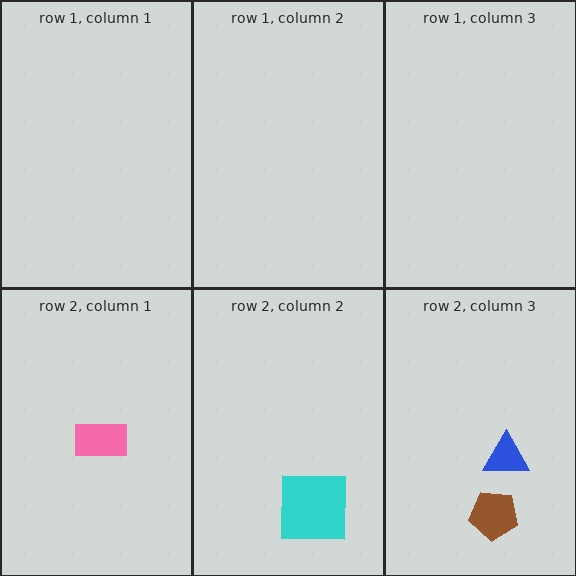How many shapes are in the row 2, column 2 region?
1.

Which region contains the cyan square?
The row 2, column 2 region.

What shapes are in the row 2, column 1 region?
The pink rectangle.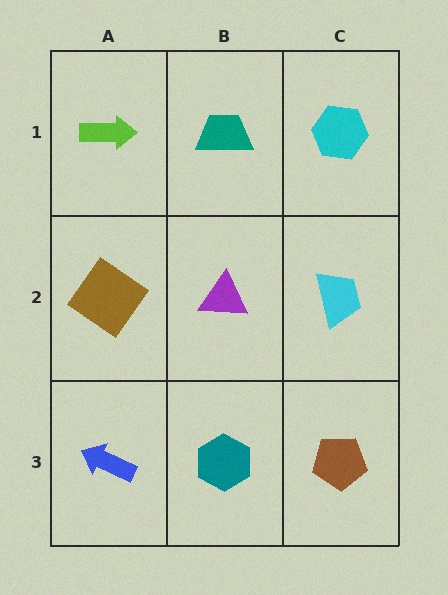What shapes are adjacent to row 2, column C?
A cyan hexagon (row 1, column C), a brown pentagon (row 3, column C), a purple triangle (row 2, column B).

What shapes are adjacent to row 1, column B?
A purple triangle (row 2, column B), a lime arrow (row 1, column A), a cyan hexagon (row 1, column C).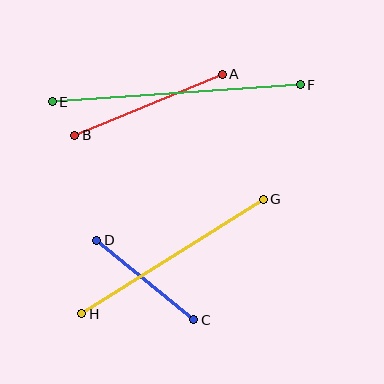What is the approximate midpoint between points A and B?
The midpoint is at approximately (148, 105) pixels.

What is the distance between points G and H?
The distance is approximately 215 pixels.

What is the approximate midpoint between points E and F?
The midpoint is at approximately (176, 93) pixels.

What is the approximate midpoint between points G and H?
The midpoint is at approximately (173, 257) pixels.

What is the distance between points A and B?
The distance is approximately 159 pixels.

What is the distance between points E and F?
The distance is approximately 248 pixels.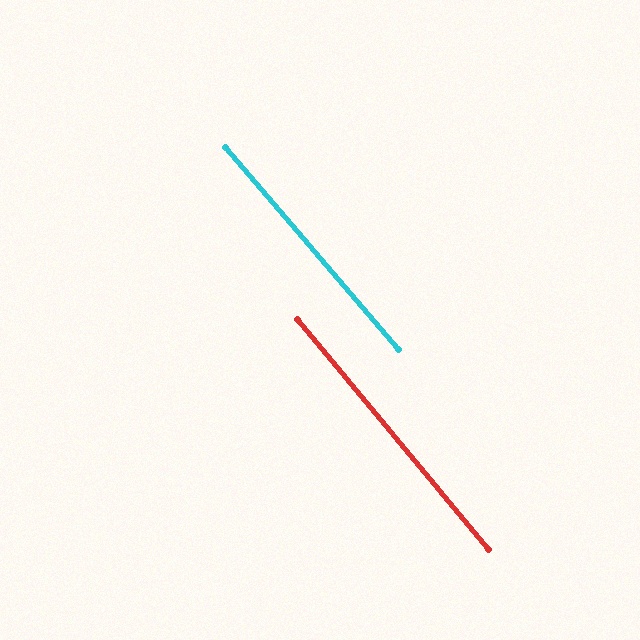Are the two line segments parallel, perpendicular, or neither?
Parallel — their directions differ by only 1.0°.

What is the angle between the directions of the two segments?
Approximately 1 degree.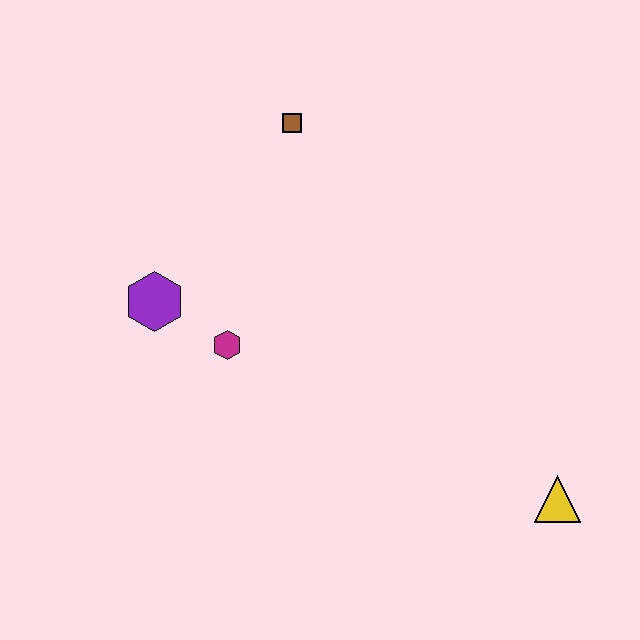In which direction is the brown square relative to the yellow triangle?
The brown square is above the yellow triangle.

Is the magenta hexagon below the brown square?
Yes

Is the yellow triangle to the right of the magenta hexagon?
Yes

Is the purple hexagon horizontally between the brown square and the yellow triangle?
No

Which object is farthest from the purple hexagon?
The yellow triangle is farthest from the purple hexagon.